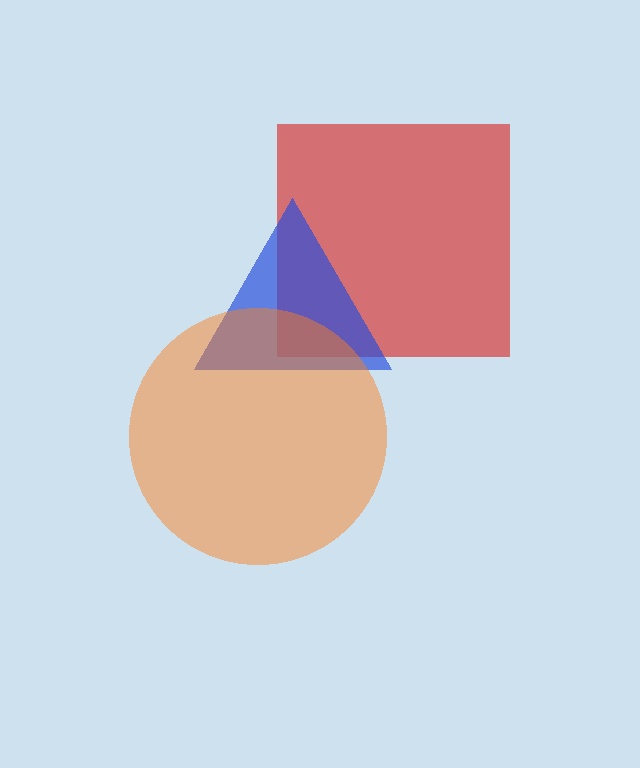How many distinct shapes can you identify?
There are 3 distinct shapes: a red square, a blue triangle, an orange circle.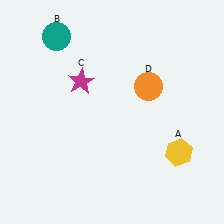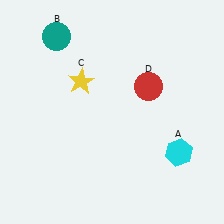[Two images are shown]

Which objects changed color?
A changed from yellow to cyan. C changed from magenta to yellow. D changed from orange to red.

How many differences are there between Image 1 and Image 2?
There are 3 differences between the two images.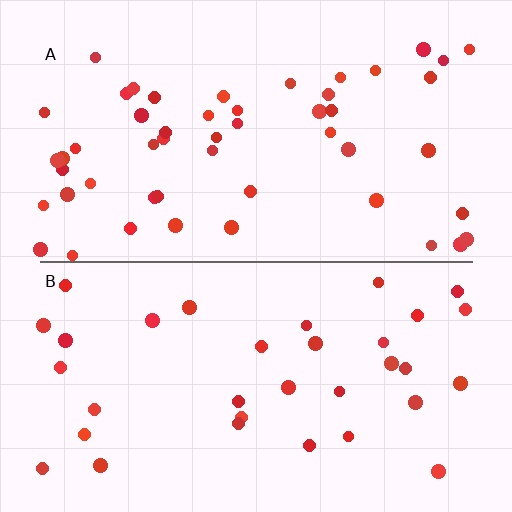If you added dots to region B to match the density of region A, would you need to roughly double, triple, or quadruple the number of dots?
Approximately double.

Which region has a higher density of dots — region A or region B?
A (the top).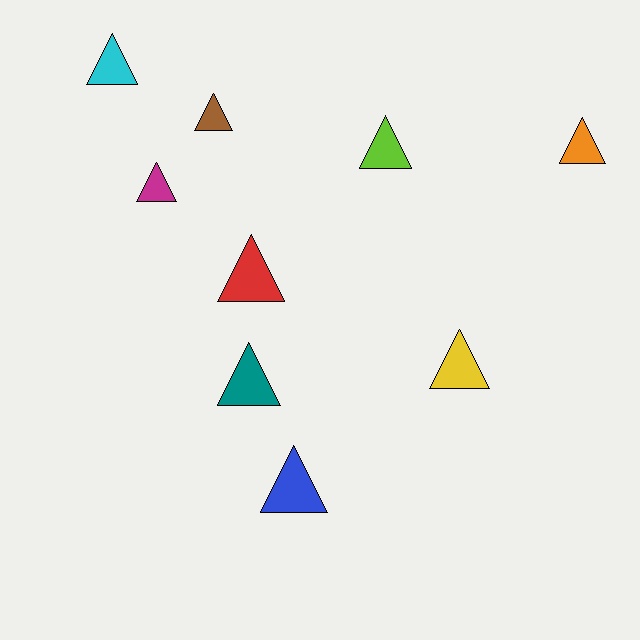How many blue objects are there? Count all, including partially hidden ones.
There is 1 blue object.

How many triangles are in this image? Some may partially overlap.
There are 9 triangles.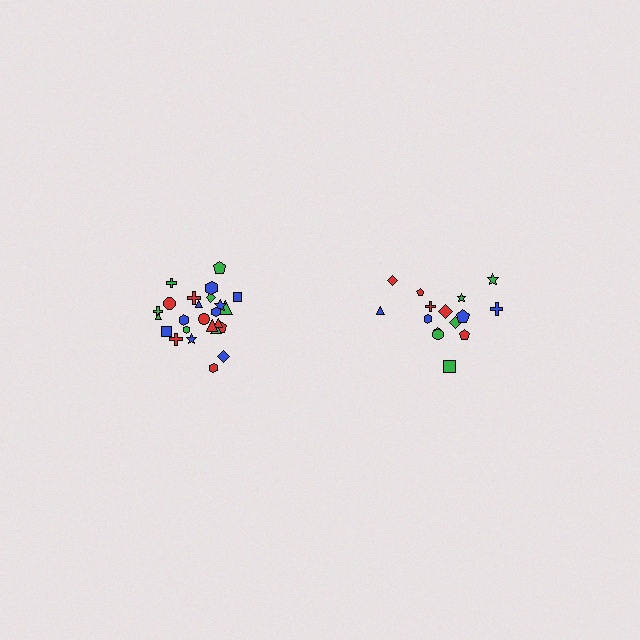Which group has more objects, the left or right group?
The left group.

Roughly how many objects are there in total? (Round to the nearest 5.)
Roughly 40 objects in total.